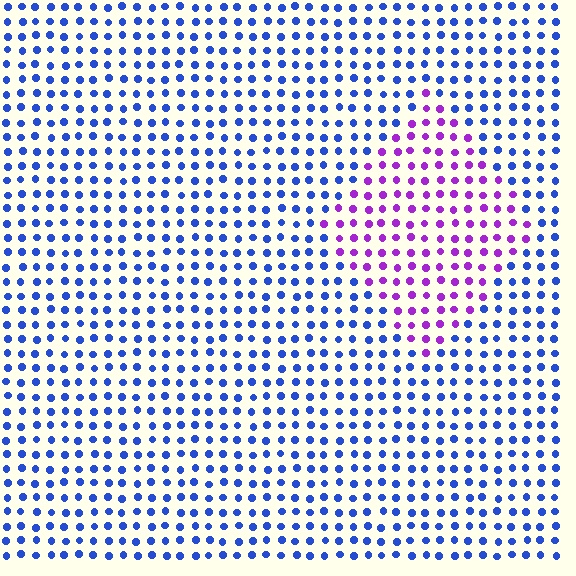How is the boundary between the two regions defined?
The boundary is defined purely by a slight shift in hue (about 58 degrees). Spacing, size, and orientation are identical on both sides.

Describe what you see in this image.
The image is filled with small blue elements in a uniform arrangement. A diamond-shaped region is visible where the elements are tinted to a slightly different hue, forming a subtle color boundary.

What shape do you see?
I see a diamond.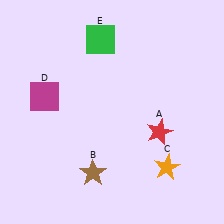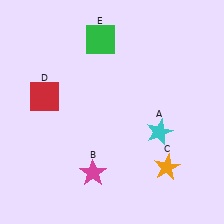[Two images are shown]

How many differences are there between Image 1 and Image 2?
There are 3 differences between the two images.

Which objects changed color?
A changed from red to cyan. B changed from brown to magenta. D changed from magenta to red.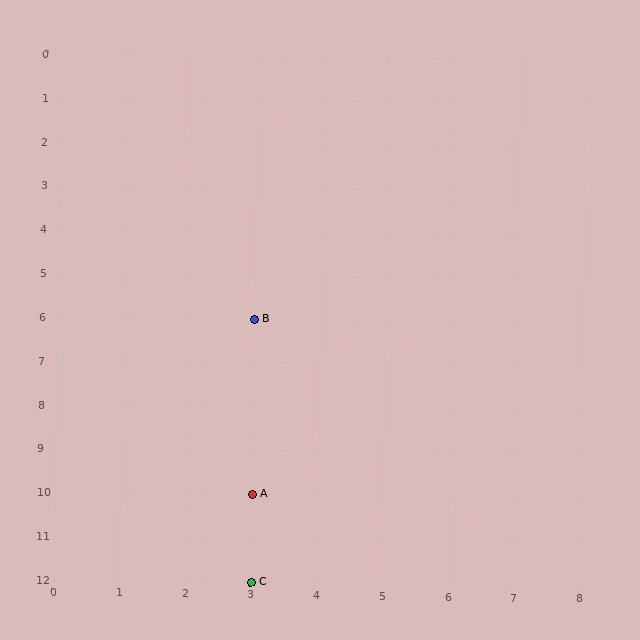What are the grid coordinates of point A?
Point A is at grid coordinates (3, 10).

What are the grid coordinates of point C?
Point C is at grid coordinates (3, 12).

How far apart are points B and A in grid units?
Points B and A are 4 rows apart.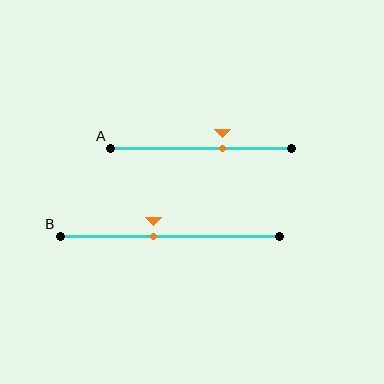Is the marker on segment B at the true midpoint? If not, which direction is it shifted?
No, the marker on segment B is shifted to the left by about 7% of the segment length.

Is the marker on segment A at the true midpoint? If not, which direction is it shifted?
No, the marker on segment A is shifted to the right by about 12% of the segment length.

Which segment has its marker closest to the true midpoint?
Segment B has its marker closest to the true midpoint.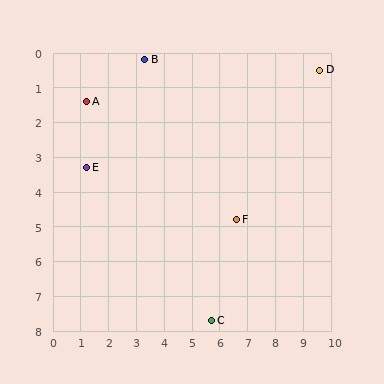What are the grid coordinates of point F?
Point F is at approximately (6.6, 4.8).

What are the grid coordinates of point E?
Point E is at approximately (1.2, 3.3).